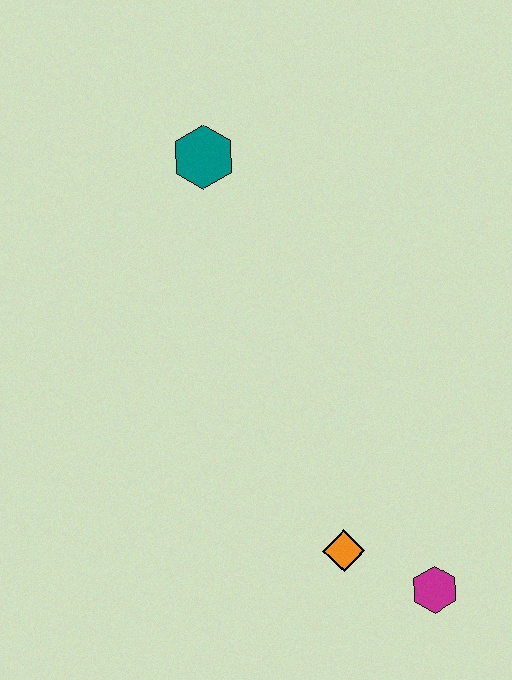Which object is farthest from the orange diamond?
The teal hexagon is farthest from the orange diamond.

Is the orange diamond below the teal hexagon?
Yes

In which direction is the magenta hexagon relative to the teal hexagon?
The magenta hexagon is below the teal hexagon.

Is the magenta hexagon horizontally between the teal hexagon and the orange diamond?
No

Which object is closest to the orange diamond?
The magenta hexagon is closest to the orange diamond.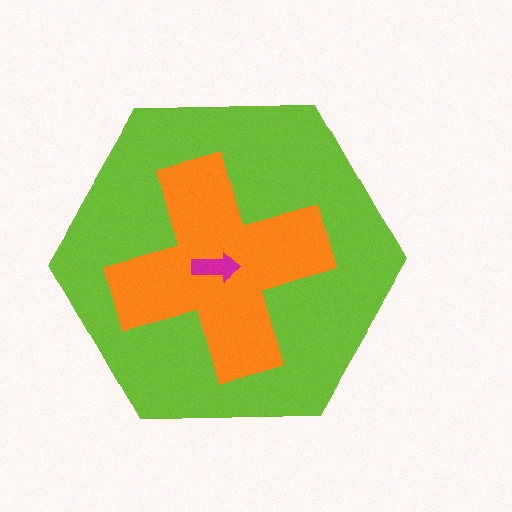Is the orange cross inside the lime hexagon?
Yes.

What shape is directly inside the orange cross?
The magenta arrow.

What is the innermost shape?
The magenta arrow.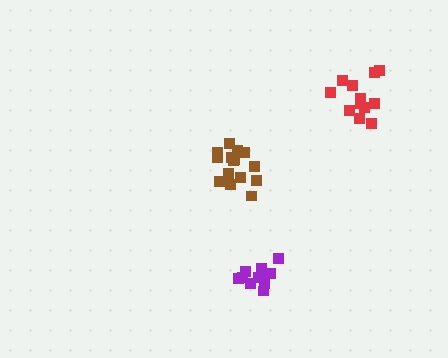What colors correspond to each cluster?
The clusters are colored: brown, purple, red.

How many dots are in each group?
Group 1: 15 dots, Group 2: 11 dots, Group 3: 12 dots (38 total).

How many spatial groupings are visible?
There are 3 spatial groupings.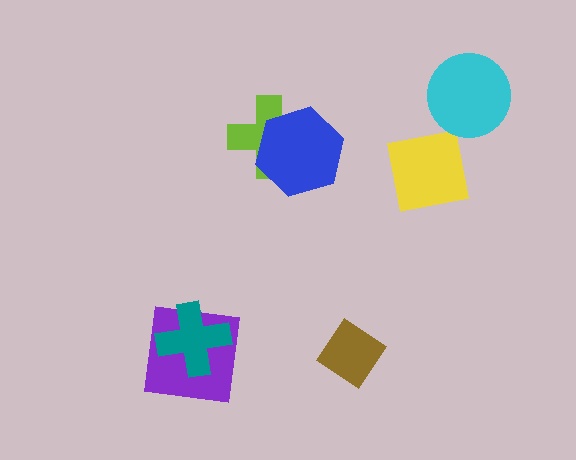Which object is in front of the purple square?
The teal cross is in front of the purple square.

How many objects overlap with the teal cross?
1 object overlaps with the teal cross.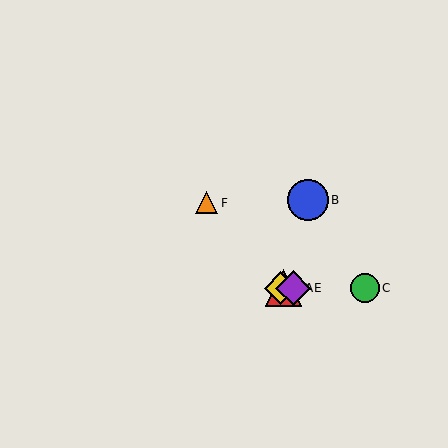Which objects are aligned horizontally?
Objects A, C, D, E are aligned horizontally.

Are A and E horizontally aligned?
Yes, both are at y≈288.